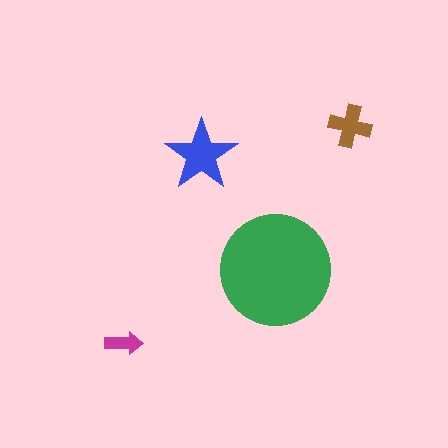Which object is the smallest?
The magenta arrow.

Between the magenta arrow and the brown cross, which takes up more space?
The brown cross.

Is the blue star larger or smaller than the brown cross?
Larger.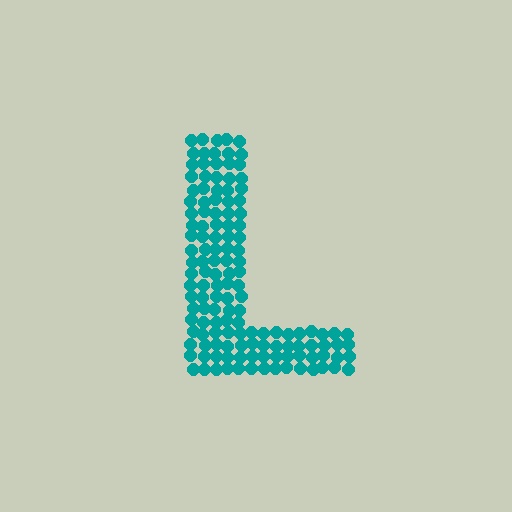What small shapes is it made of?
It is made of small circles.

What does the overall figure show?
The overall figure shows the letter L.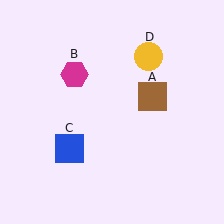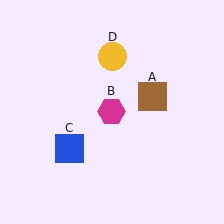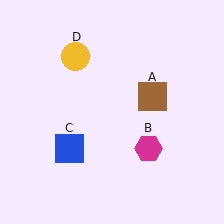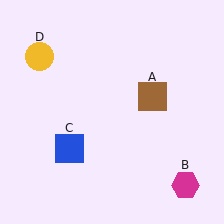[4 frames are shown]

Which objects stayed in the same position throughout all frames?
Brown square (object A) and blue square (object C) remained stationary.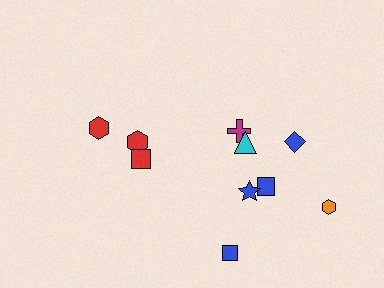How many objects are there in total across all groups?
There are 10 objects.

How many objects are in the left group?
There are 3 objects.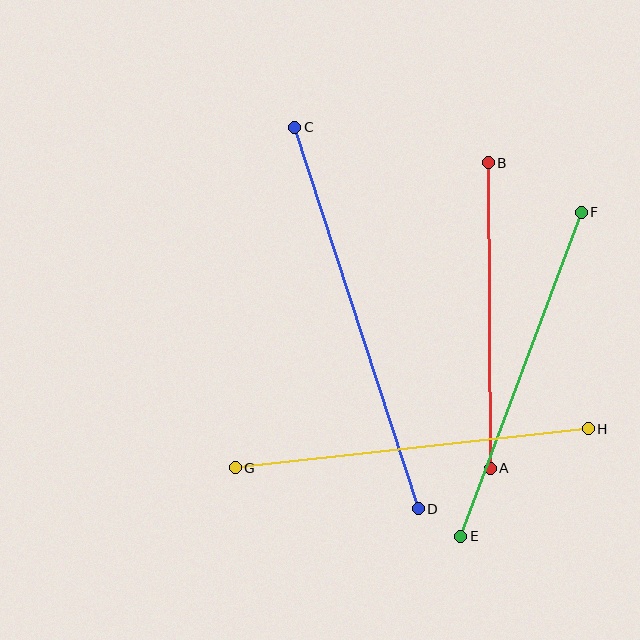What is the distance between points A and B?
The distance is approximately 305 pixels.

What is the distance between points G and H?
The distance is approximately 355 pixels.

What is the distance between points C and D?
The distance is approximately 401 pixels.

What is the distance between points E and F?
The distance is approximately 346 pixels.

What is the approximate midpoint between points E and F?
The midpoint is at approximately (521, 374) pixels.